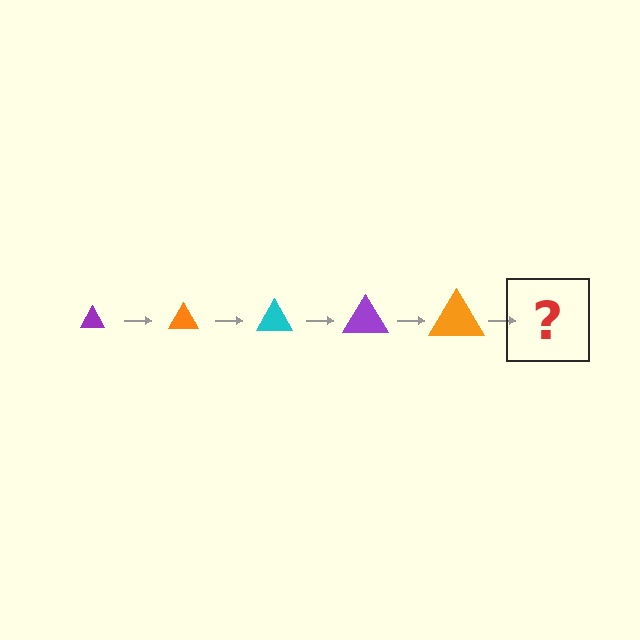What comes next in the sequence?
The next element should be a cyan triangle, larger than the previous one.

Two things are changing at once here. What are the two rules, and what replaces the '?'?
The two rules are that the triangle grows larger each step and the color cycles through purple, orange, and cyan. The '?' should be a cyan triangle, larger than the previous one.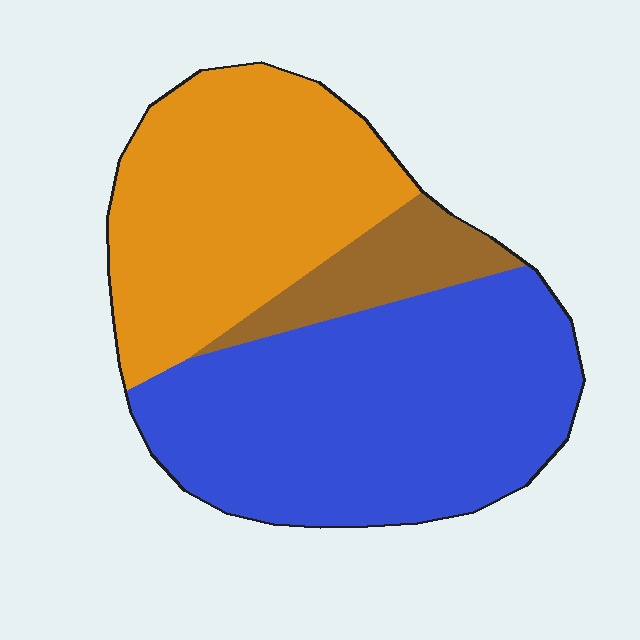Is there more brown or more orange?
Orange.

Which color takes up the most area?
Blue, at roughly 50%.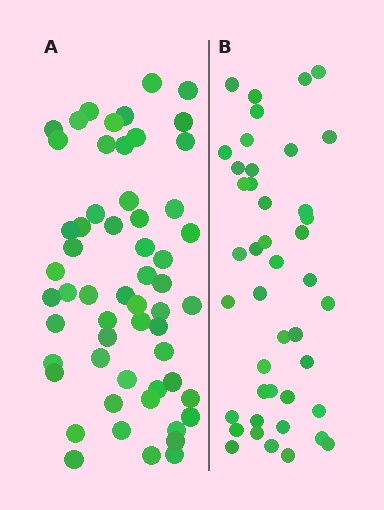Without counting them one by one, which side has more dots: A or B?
Region A (the left region) has more dots.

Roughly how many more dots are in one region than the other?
Region A has approximately 15 more dots than region B.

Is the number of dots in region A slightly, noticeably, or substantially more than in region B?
Region A has noticeably more, but not dramatically so. The ratio is roughly 1.3 to 1.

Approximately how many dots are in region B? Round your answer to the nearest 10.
About 40 dots. (The exact count is 43, which rounds to 40.)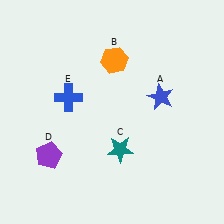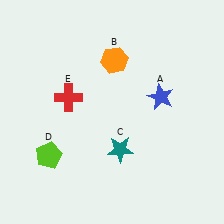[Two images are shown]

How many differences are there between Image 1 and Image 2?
There are 2 differences between the two images.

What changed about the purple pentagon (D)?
In Image 1, D is purple. In Image 2, it changed to lime.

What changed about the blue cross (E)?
In Image 1, E is blue. In Image 2, it changed to red.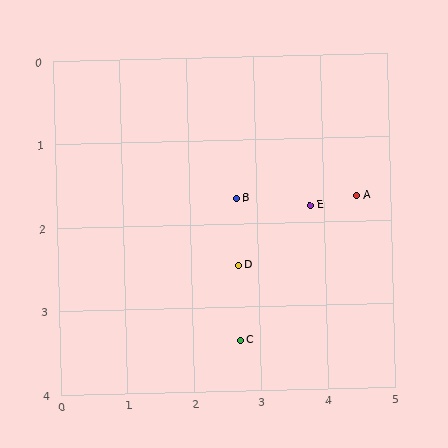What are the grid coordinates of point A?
Point A is at approximately (4.5, 1.7).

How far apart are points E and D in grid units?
Points E and D are about 1.3 grid units apart.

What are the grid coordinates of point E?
Point E is at approximately (3.8, 1.8).